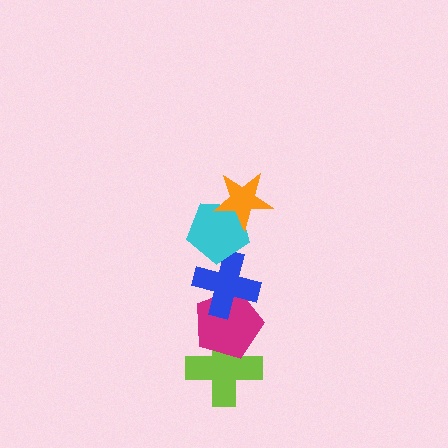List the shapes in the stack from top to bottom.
From top to bottom: the orange star, the cyan pentagon, the blue cross, the magenta pentagon, the lime cross.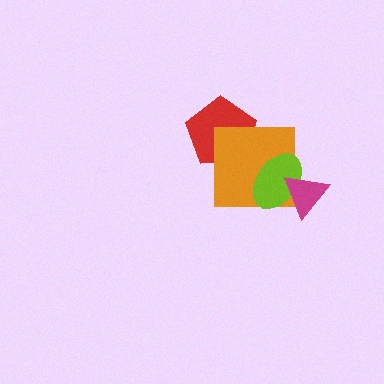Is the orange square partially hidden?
Yes, it is partially covered by another shape.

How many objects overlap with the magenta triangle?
2 objects overlap with the magenta triangle.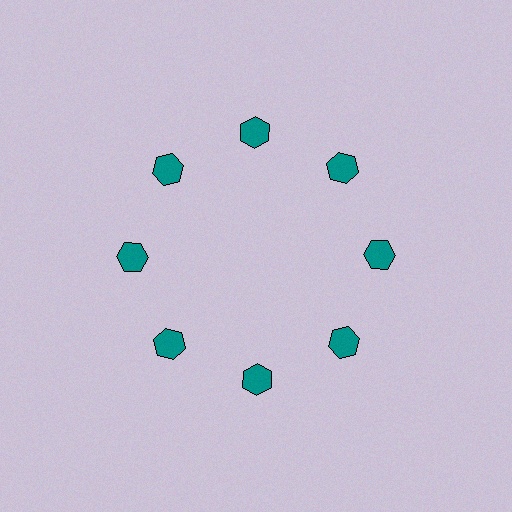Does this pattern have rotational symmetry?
Yes, this pattern has 8-fold rotational symmetry. It looks the same after rotating 45 degrees around the center.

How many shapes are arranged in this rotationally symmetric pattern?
There are 8 shapes, arranged in 8 groups of 1.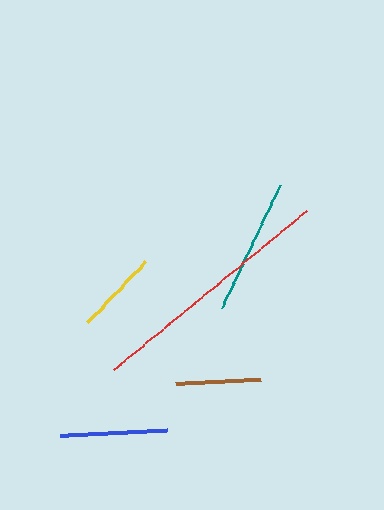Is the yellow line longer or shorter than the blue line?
The blue line is longer than the yellow line.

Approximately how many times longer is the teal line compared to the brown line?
The teal line is approximately 1.6 times the length of the brown line.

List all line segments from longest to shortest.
From longest to shortest: red, teal, blue, yellow, brown.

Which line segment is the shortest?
The brown line is the shortest at approximately 84 pixels.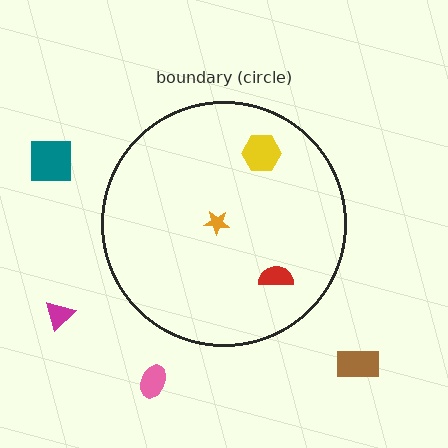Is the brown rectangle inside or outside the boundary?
Outside.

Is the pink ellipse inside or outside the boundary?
Outside.